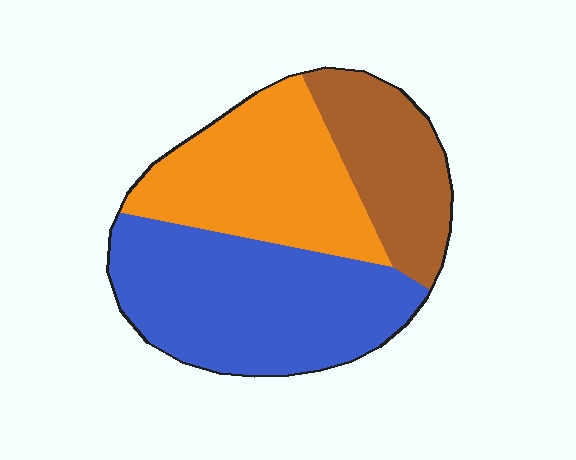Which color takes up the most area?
Blue, at roughly 45%.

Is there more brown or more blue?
Blue.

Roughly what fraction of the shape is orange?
Orange takes up about one third (1/3) of the shape.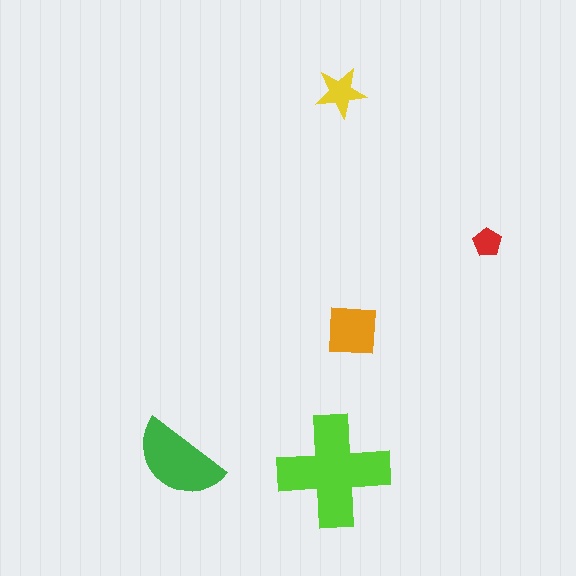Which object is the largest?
The lime cross.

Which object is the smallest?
The red pentagon.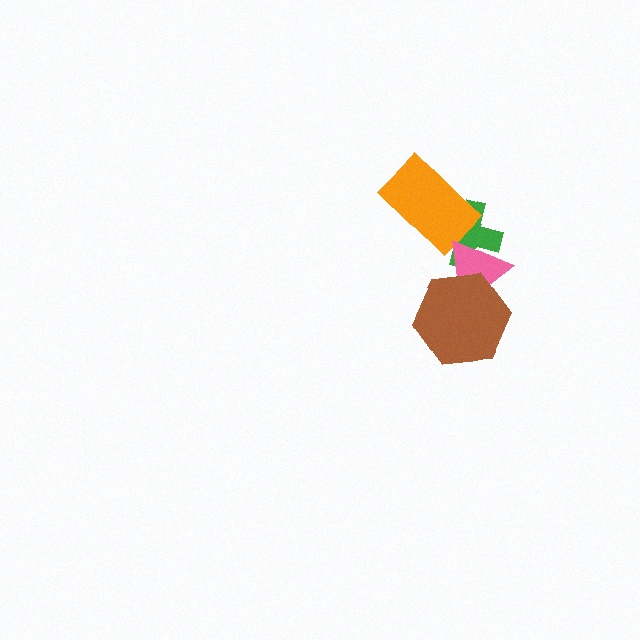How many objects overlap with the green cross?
2 objects overlap with the green cross.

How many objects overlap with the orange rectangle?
1 object overlaps with the orange rectangle.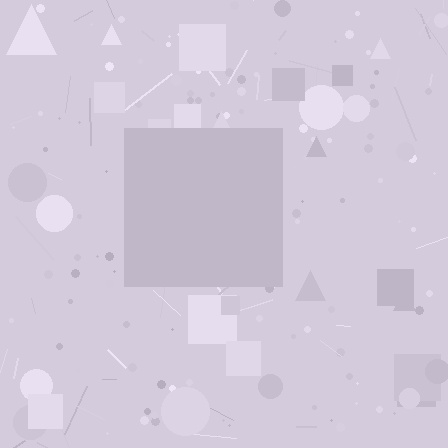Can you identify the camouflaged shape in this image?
The camouflaged shape is a square.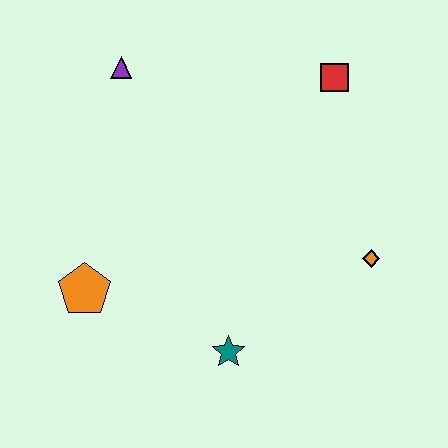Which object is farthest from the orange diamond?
The purple triangle is farthest from the orange diamond.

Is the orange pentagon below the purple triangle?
Yes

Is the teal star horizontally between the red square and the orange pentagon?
Yes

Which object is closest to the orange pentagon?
The teal star is closest to the orange pentagon.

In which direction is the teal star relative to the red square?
The teal star is below the red square.